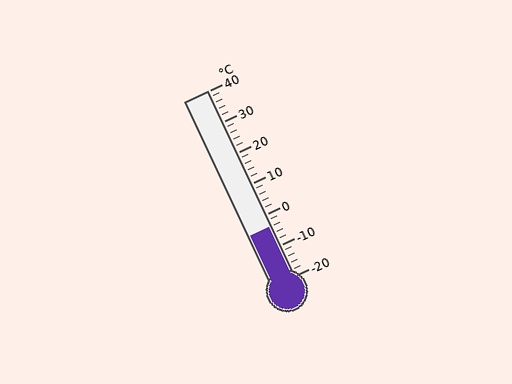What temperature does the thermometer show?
The thermometer shows approximately -4°C.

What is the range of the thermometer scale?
The thermometer scale ranges from -20°C to 40°C.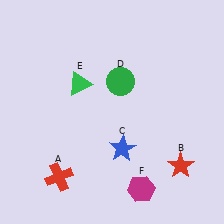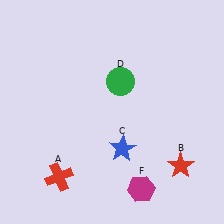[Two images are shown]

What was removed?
The green triangle (E) was removed in Image 2.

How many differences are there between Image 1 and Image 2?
There is 1 difference between the two images.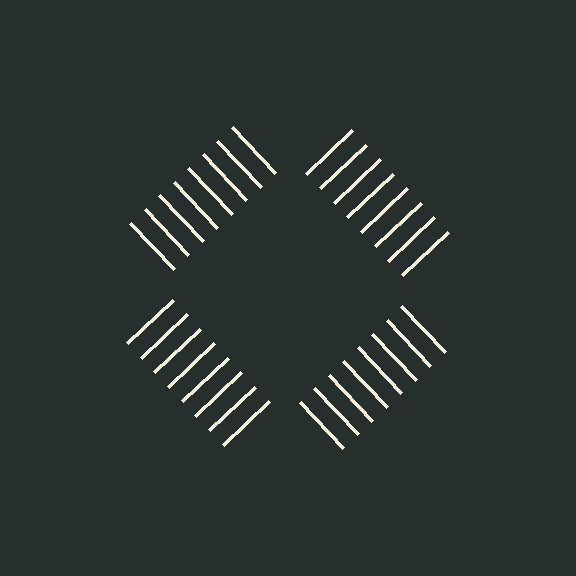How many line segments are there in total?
32 — 8 along each of the 4 edges.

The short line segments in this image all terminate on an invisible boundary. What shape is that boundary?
An illusory square — the line segments terminate on its edges but no continuous stroke is drawn.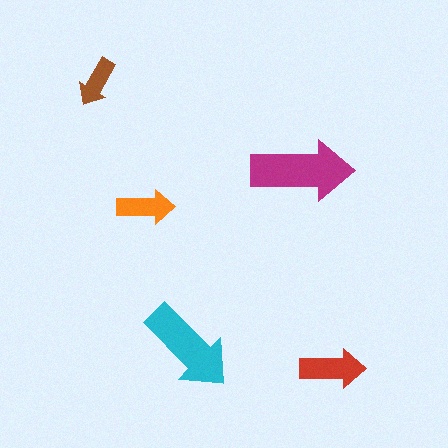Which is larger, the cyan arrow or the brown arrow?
The cyan one.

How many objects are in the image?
There are 5 objects in the image.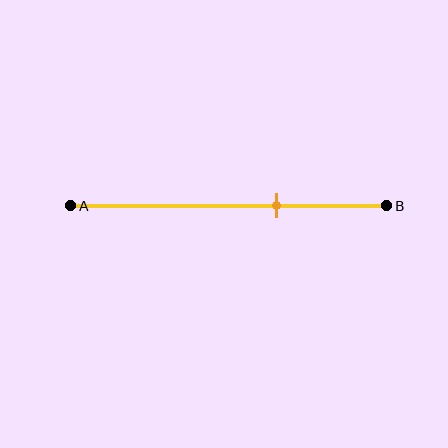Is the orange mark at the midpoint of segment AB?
No, the mark is at about 65% from A, not at the 50% midpoint.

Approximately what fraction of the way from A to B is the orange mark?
The orange mark is approximately 65% of the way from A to B.